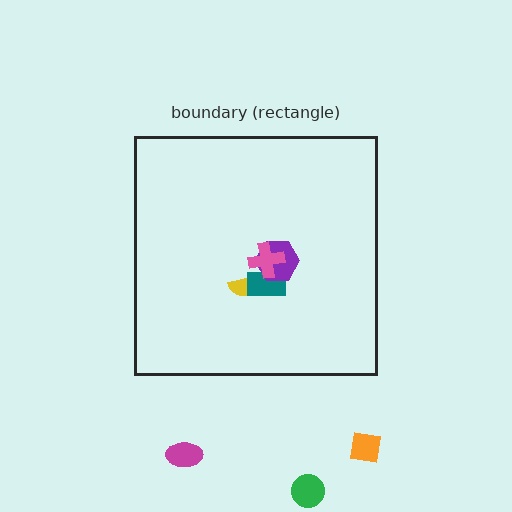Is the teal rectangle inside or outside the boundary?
Inside.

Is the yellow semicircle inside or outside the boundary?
Inside.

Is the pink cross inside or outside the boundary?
Inside.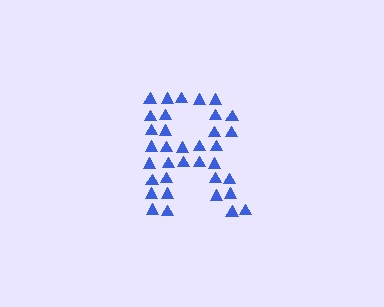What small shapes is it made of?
It is made of small triangles.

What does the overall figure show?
The overall figure shows the letter R.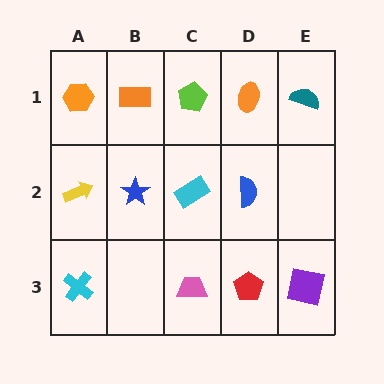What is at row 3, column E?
A purple square.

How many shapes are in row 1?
5 shapes.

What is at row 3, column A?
A cyan cross.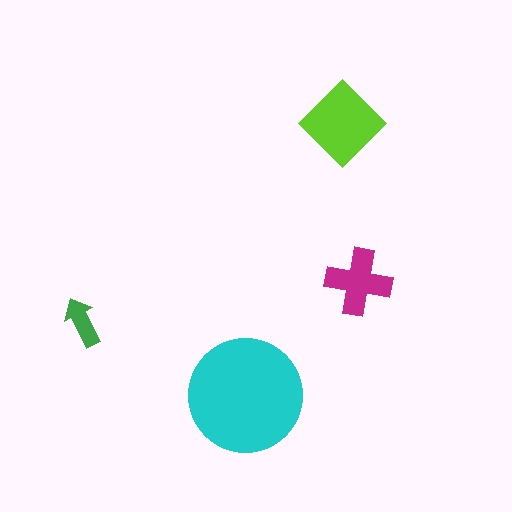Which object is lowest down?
The cyan circle is bottommost.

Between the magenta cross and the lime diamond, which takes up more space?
The lime diamond.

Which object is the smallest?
The green arrow.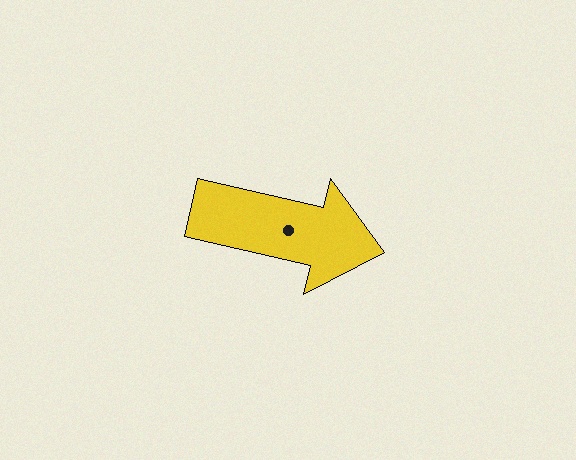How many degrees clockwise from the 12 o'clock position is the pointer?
Approximately 103 degrees.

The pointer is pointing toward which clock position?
Roughly 3 o'clock.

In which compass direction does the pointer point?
East.